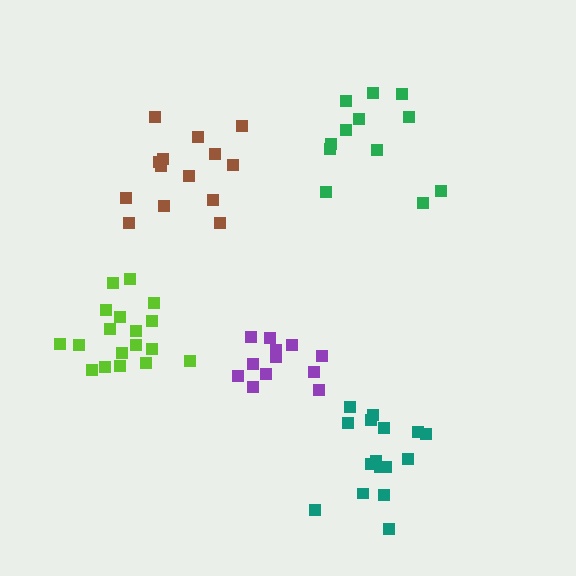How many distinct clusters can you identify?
There are 5 distinct clusters.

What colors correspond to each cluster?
The clusters are colored: green, purple, teal, brown, lime.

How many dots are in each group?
Group 1: 12 dots, Group 2: 12 dots, Group 3: 16 dots, Group 4: 14 dots, Group 5: 18 dots (72 total).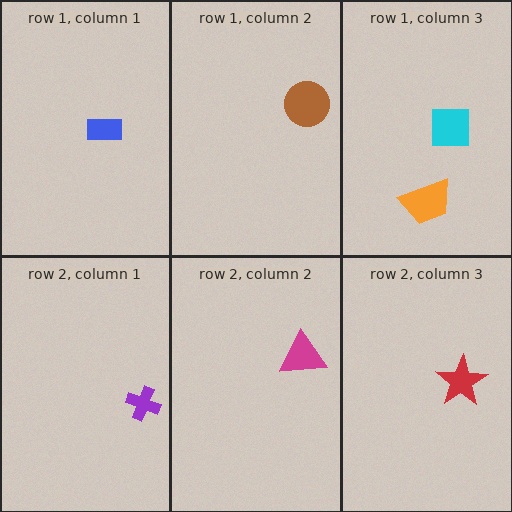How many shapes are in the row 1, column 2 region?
1.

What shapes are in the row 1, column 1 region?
The blue rectangle.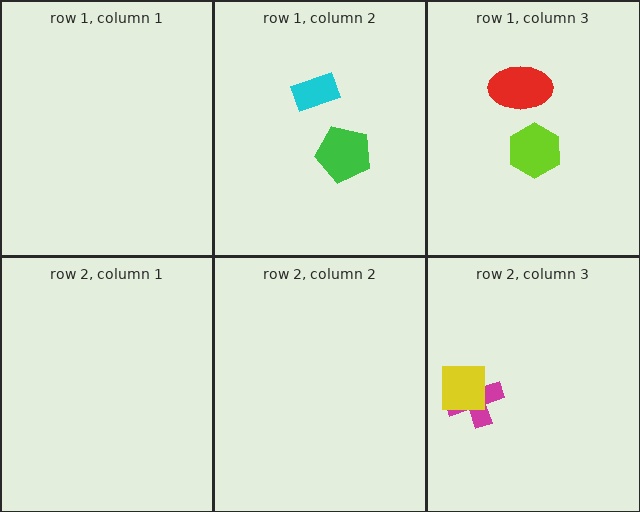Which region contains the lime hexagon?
The row 1, column 3 region.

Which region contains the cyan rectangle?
The row 1, column 2 region.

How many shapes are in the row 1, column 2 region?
2.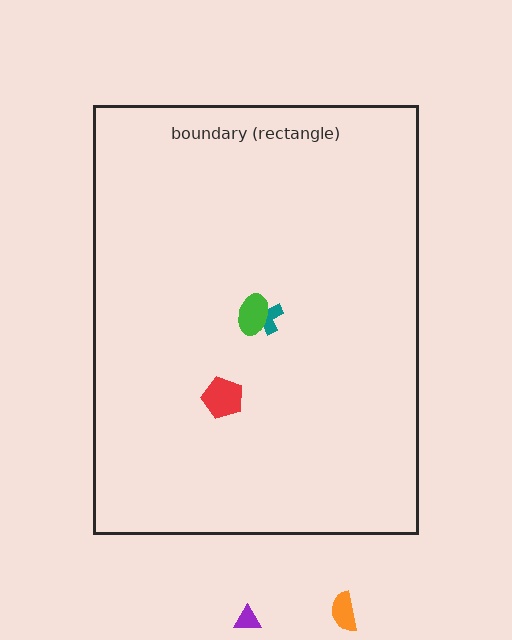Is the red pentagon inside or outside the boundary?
Inside.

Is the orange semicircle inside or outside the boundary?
Outside.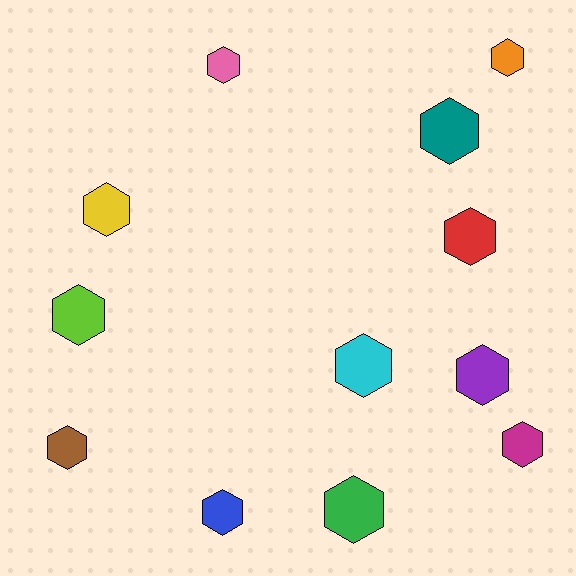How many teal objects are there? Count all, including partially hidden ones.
There is 1 teal object.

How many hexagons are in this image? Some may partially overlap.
There are 12 hexagons.